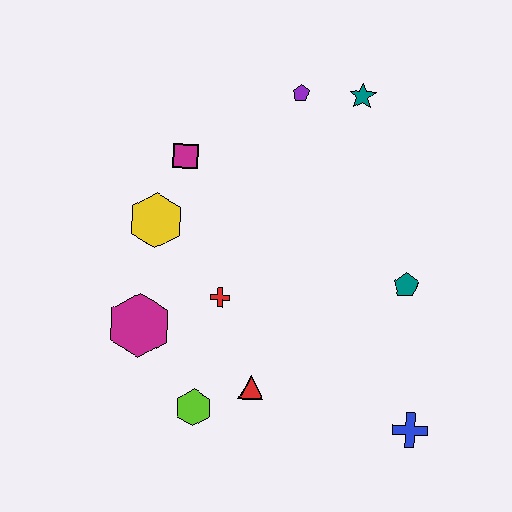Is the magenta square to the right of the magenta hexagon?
Yes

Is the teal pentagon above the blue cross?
Yes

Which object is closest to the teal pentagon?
The blue cross is closest to the teal pentagon.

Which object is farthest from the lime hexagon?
The teal star is farthest from the lime hexagon.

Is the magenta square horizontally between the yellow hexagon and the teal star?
Yes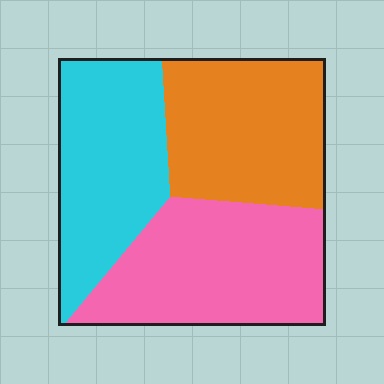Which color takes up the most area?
Pink, at roughly 35%.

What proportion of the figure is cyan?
Cyan covers about 30% of the figure.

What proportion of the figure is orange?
Orange covers about 30% of the figure.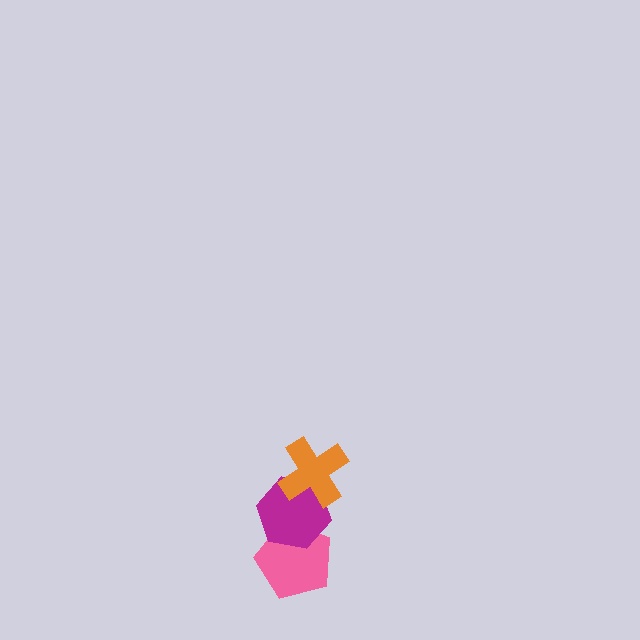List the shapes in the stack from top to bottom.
From top to bottom: the orange cross, the magenta hexagon, the pink pentagon.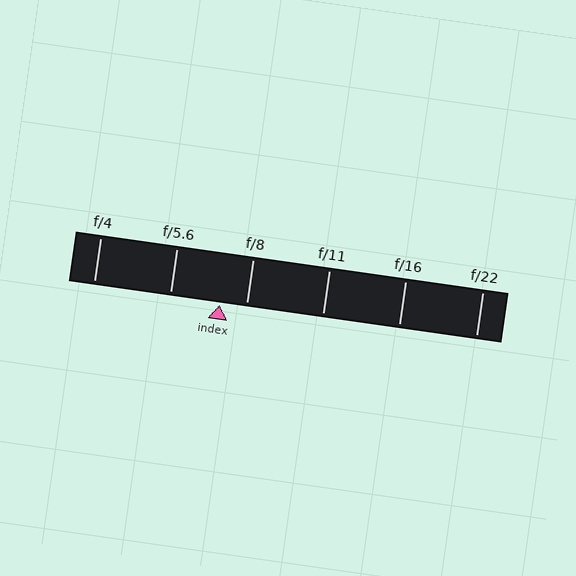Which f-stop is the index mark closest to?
The index mark is closest to f/8.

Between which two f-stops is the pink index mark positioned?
The index mark is between f/5.6 and f/8.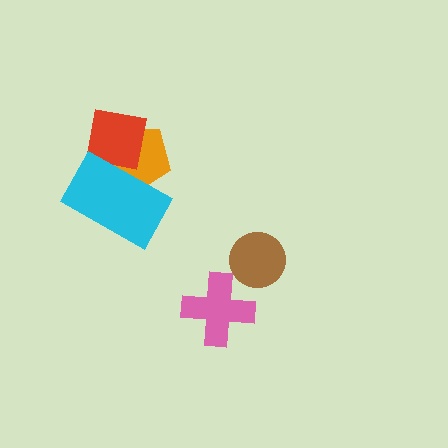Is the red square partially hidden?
Yes, it is partially covered by another shape.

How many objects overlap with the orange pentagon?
2 objects overlap with the orange pentagon.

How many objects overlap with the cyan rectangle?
2 objects overlap with the cyan rectangle.